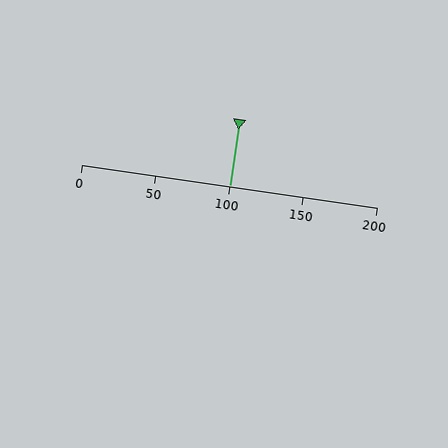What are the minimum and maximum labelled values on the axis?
The axis runs from 0 to 200.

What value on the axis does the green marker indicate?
The marker indicates approximately 100.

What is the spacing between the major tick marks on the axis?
The major ticks are spaced 50 apart.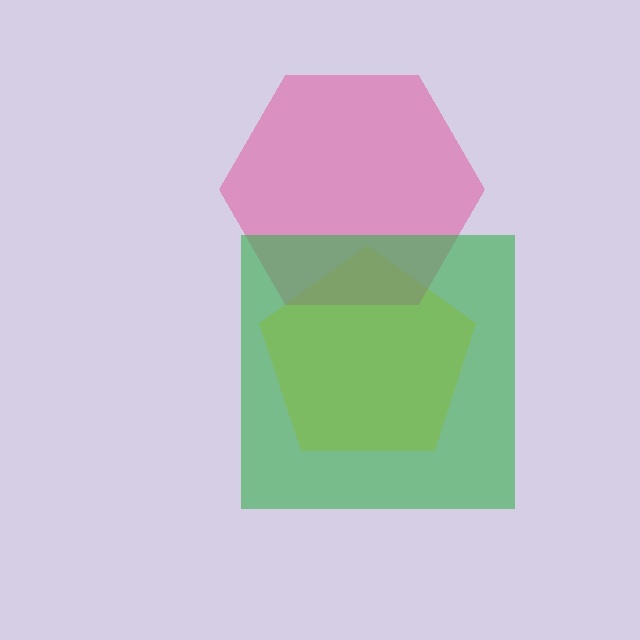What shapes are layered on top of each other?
The layered shapes are: a yellow pentagon, a pink hexagon, a green square.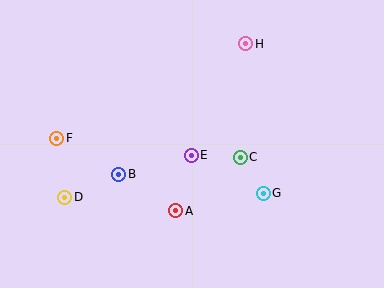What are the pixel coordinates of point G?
Point G is at (263, 193).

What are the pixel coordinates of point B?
Point B is at (119, 174).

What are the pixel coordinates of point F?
Point F is at (57, 138).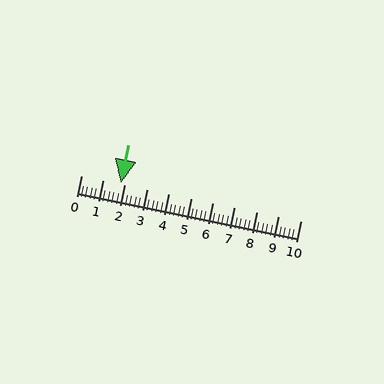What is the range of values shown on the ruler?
The ruler shows values from 0 to 10.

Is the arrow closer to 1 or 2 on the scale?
The arrow is closer to 2.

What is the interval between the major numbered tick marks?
The major tick marks are spaced 1 units apart.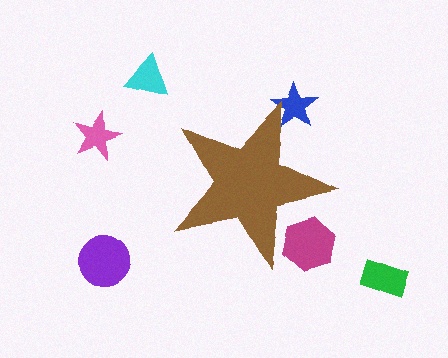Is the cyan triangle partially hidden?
No, the cyan triangle is fully visible.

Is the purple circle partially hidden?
No, the purple circle is fully visible.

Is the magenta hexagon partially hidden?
Yes, the magenta hexagon is partially hidden behind the brown star.